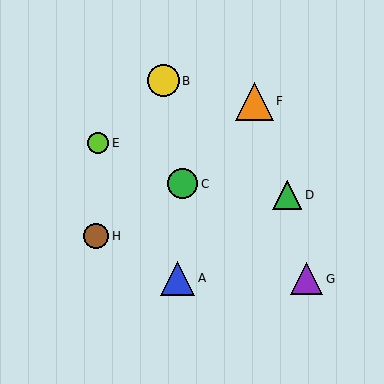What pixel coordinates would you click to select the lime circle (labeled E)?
Click at (98, 143) to select the lime circle E.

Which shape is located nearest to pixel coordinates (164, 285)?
The blue triangle (labeled A) at (178, 278) is nearest to that location.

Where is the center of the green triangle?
The center of the green triangle is at (287, 195).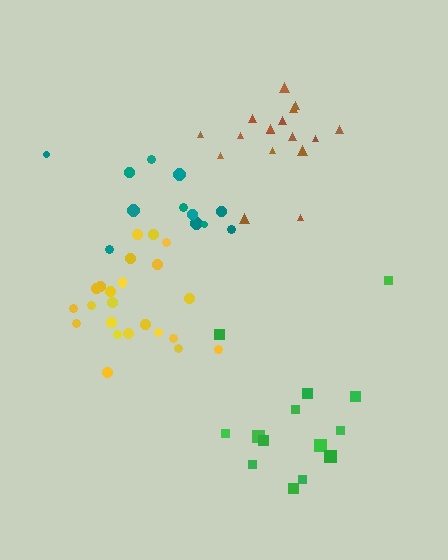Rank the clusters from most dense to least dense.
yellow, brown, teal, green.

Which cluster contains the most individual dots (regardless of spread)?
Yellow (24).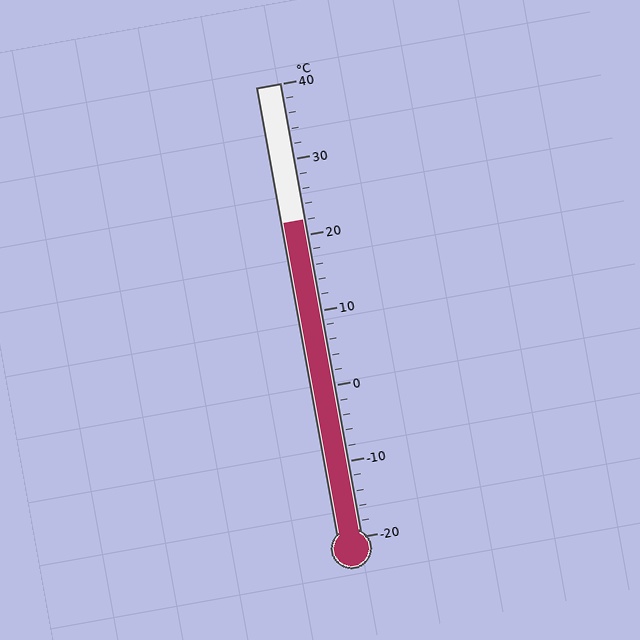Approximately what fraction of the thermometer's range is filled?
The thermometer is filled to approximately 70% of its range.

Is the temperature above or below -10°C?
The temperature is above -10°C.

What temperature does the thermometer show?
The thermometer shows approximately 22°C.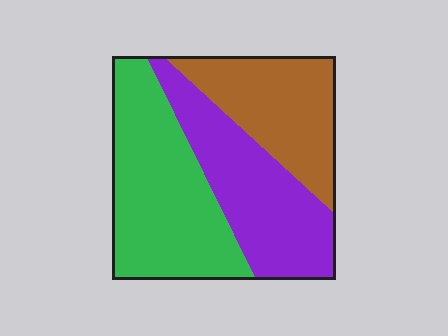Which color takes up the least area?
Brown, at roughly 25%.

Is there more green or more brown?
Green.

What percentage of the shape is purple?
Purple takes up about one third (1/3) of the shape.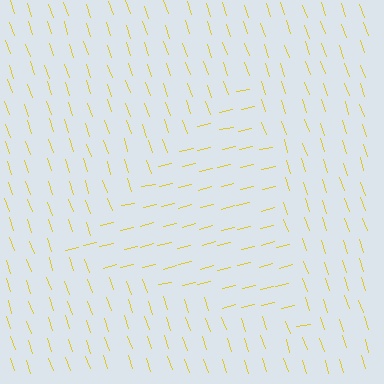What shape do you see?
I see a triangle.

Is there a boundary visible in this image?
Yes, there is a texture boundary formed by a change in line orientation.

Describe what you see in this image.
The image is filled with small yellow line segments. A triangle region in the image has lines oriented differently from the surrounding lines, creating a visible texture boundary.